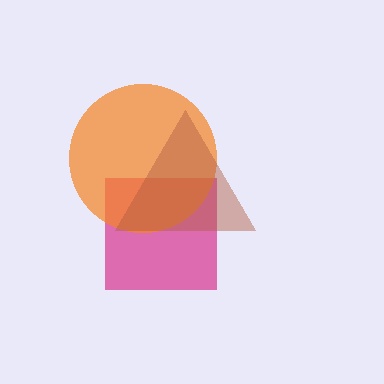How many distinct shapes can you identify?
There are 3 distinct shapes: a magenta square, an orange circle, a brown triangle.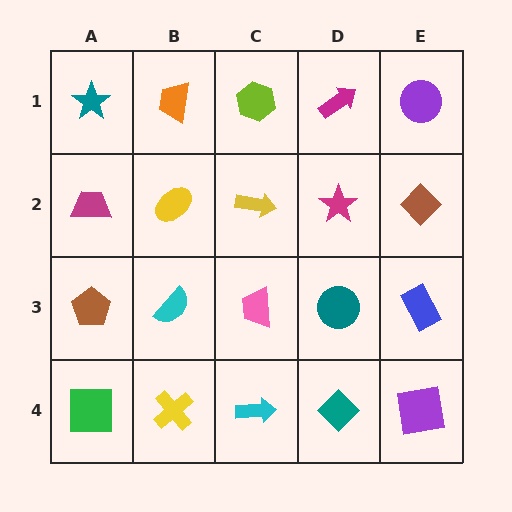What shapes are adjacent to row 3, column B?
A yellow ellipse (row 2, column B), a yellow cross (row 4, column B), a brown pentagon (row 3, column A), a pink trapezoid (row 3, column C).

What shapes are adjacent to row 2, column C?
A lime hexagon (row 1, column C), a pink trapezoid (row 3, column C), a yellow ellipse (row 2, column B), a magenta star (row 2, column D).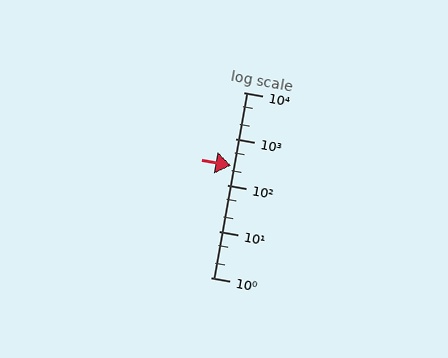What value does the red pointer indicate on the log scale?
The pointer indicates approximately 260.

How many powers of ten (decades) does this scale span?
The scale spans 4 decades, from 1 to 10000.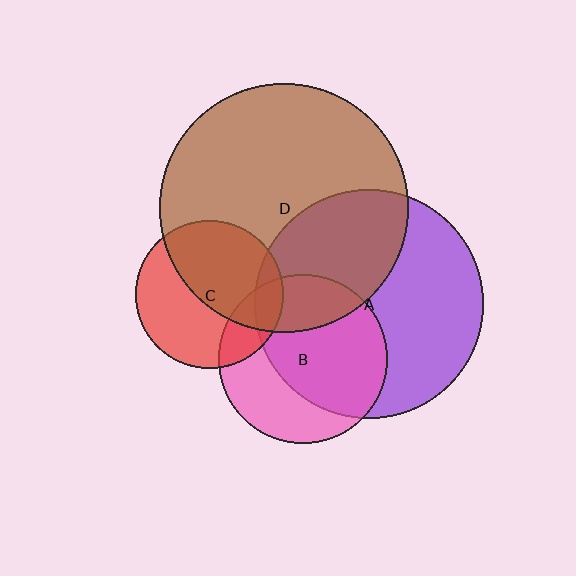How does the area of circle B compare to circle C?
Approximately 1.3 times.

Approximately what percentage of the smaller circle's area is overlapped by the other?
Approximately 10%.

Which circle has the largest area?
Circle D (brown).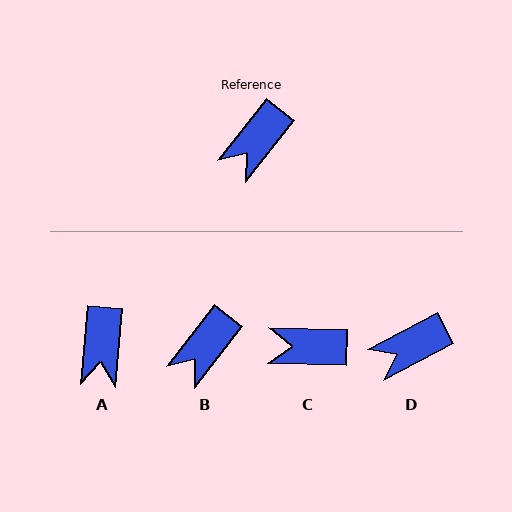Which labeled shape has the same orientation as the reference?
B.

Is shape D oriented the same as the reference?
No, it is off by about 24 degrees.